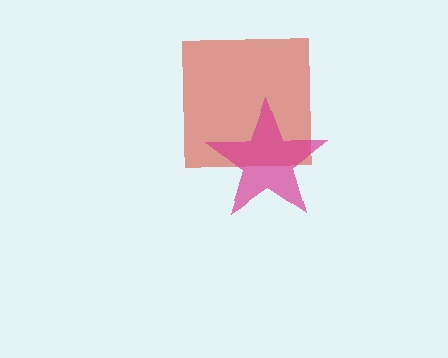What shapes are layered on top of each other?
The layered shapes are: a red square, a magenta star.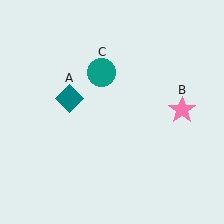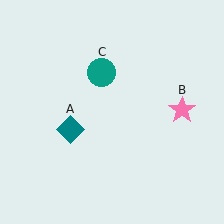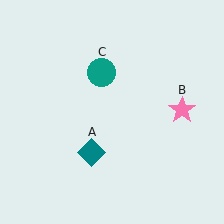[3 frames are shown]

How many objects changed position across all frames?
1 object changed position: teal diamond (object A).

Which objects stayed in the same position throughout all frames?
Pink star (object B) and teal circle (object C) remained stationary.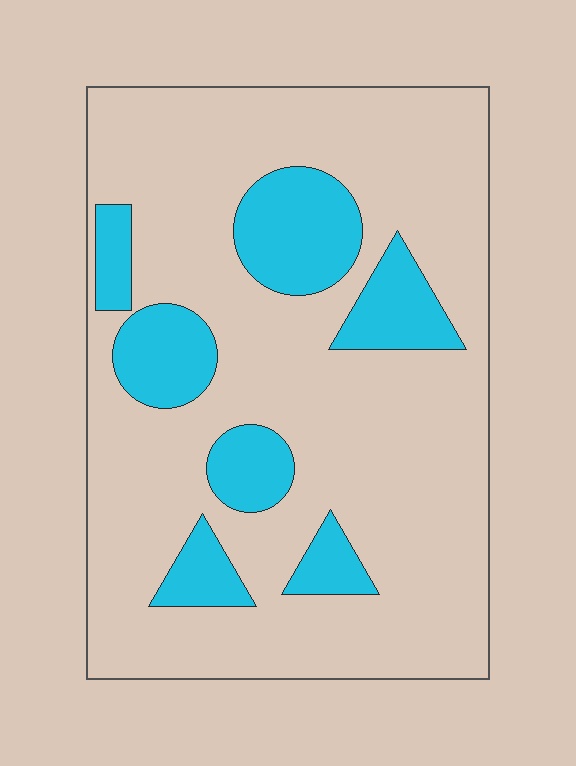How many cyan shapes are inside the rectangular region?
7.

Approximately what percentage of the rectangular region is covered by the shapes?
Approximately 20%.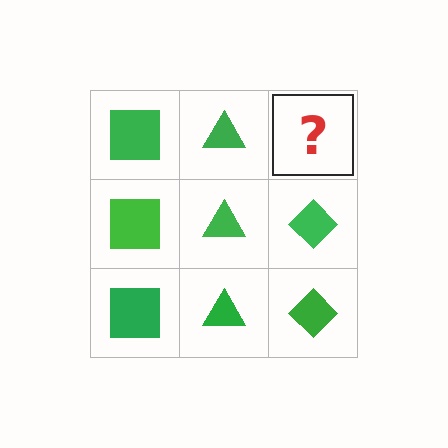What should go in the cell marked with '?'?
The missing cell should contain a green diamond.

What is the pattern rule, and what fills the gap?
The rule is that each column has a consistent shape. The gap should be filled with a green diamond.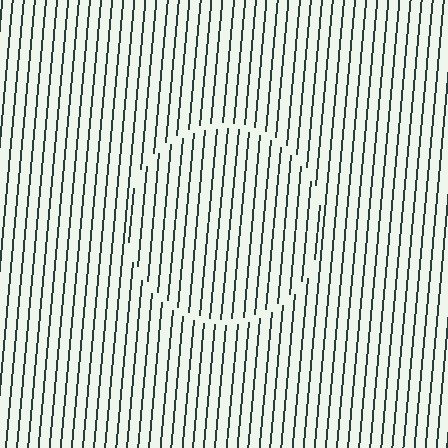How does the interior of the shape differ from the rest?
The interior of the shape contains the same grating, shifted by half a period — the contour is defined by the phase discontinuity where line-ends from the inner and outer gratings abut.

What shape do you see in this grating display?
An illusory circle. The interior of the shape contains the same grating, shifted by half a period — the contour is defined by the phase discontinuity where line-ends from the inner and outer gratings abut.